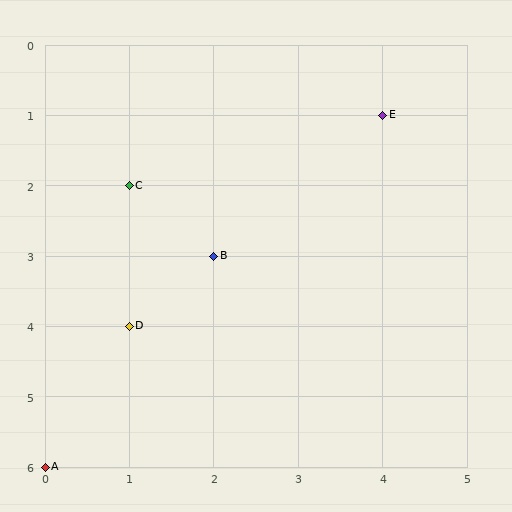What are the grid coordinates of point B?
Point B is at grid coordinates (2, 3).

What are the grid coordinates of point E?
Point E is at grid coordinates (4, 1).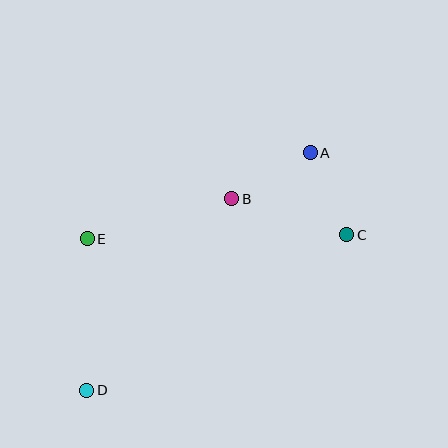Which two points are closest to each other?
Points A and C are closest to each other.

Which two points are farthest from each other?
Points A and D are farthest from each other.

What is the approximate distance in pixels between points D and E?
The distance between D and E is approximately 151 pixels.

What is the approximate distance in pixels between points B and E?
The distance between B and E is approximately 150 pixels.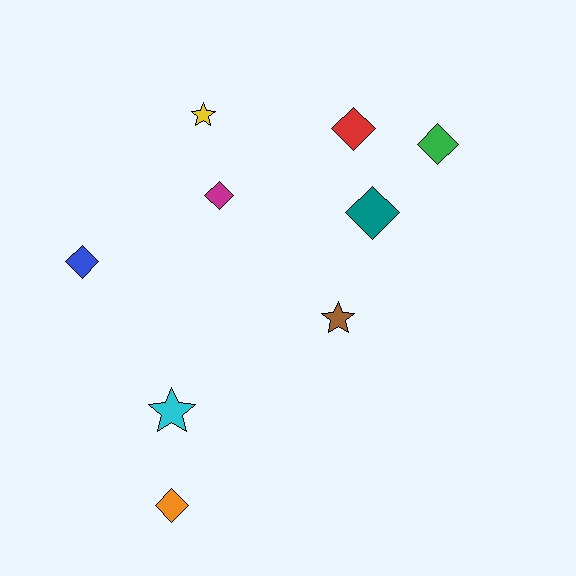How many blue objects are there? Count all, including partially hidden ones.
There is 1 blue object.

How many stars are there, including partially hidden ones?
There are 3 stars.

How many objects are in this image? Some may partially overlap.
There are 9 objects.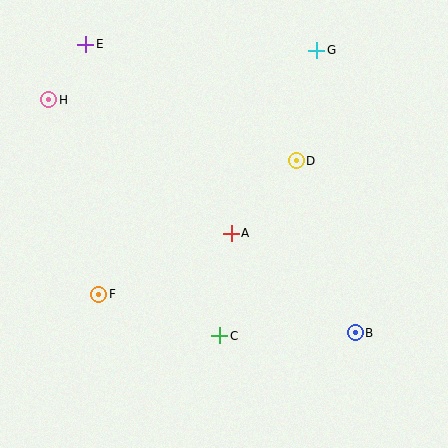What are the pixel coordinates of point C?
Point C is at (220, 336).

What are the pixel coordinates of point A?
Point A is at (231, 233).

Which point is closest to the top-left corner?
Point E is closest to the top-left corner.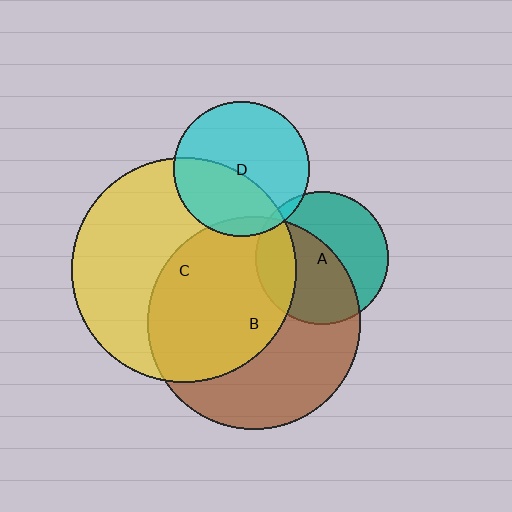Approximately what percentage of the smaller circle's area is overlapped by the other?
Approximately 20%.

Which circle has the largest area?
Circle C (yellow).